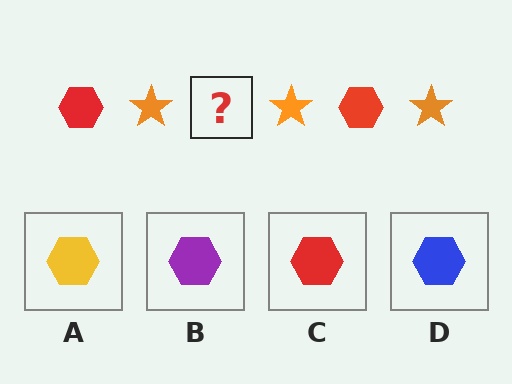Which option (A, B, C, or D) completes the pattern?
C.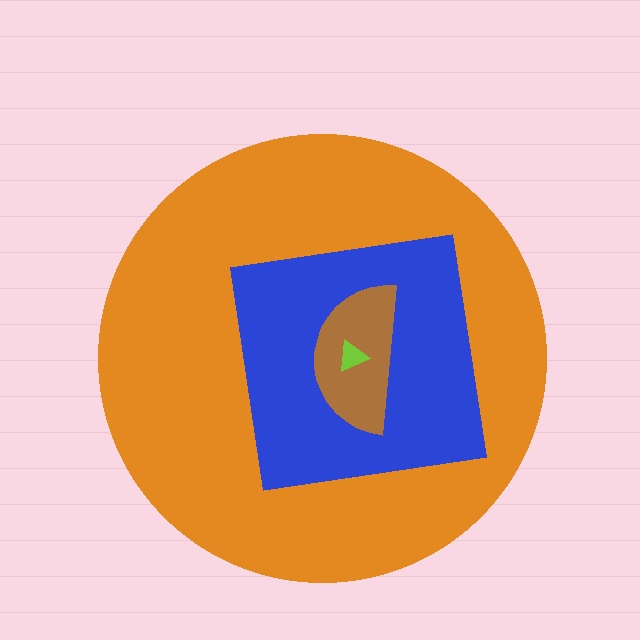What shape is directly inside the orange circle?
The blue square.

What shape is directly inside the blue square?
The brown semicircle.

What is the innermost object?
The lime triangle.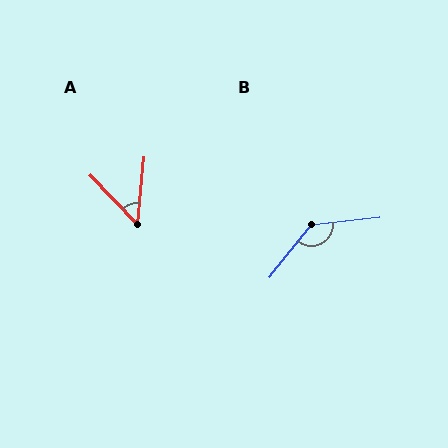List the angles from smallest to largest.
A (49°), B (134°).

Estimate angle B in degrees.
Approximately 134 degrees.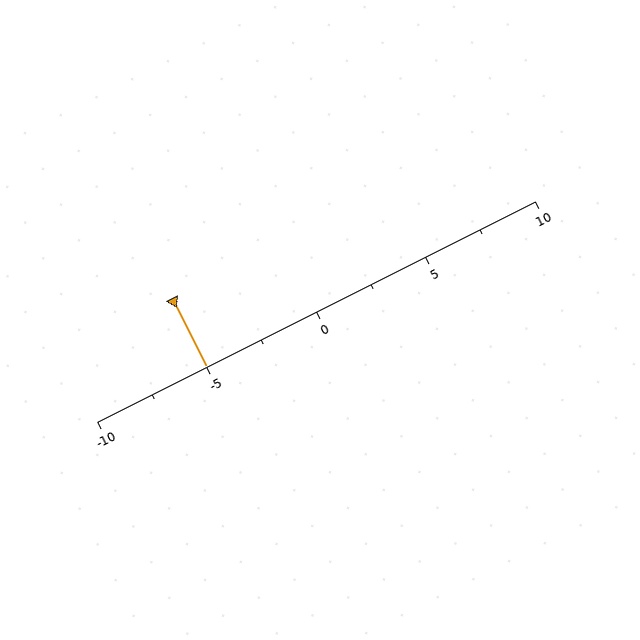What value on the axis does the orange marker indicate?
The marker indicates approximately -5.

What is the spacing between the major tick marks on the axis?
The major ticks are spaced 5 apart.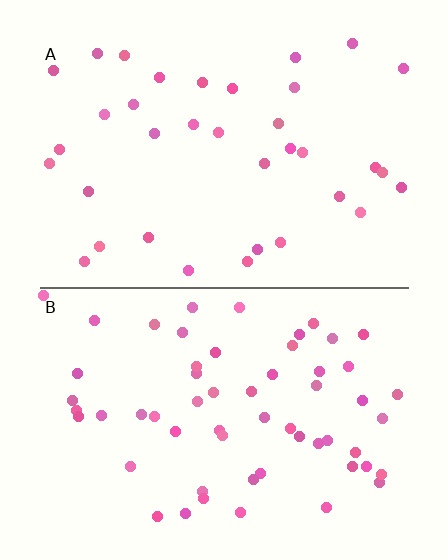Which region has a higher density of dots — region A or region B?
B (the bottom).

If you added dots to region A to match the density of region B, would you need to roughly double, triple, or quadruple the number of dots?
Approximately double.